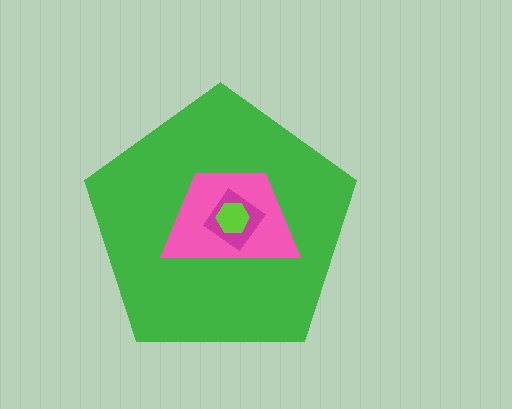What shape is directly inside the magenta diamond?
The lime hexagon.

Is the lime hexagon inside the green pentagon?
Yes.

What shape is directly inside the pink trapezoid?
The magenta diamond.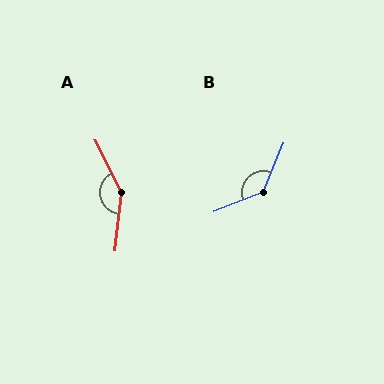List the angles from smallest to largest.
B (134°), A (147°).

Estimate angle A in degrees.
Approximately 147 degrees.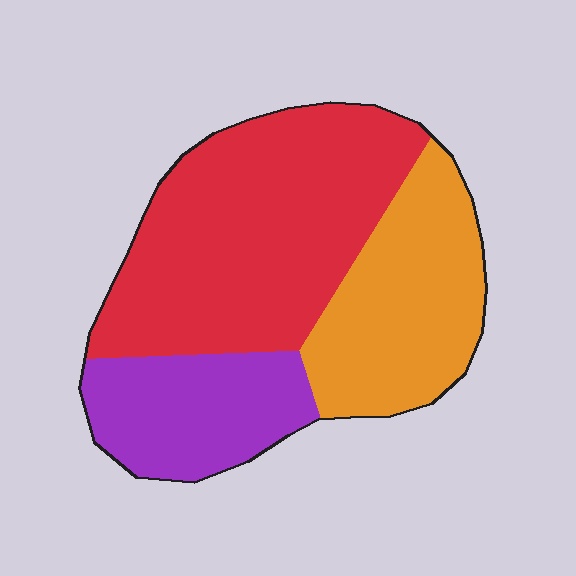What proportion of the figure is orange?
Orange covers around 30% of the figure.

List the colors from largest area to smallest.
From largest to smallest: red, orange, purple.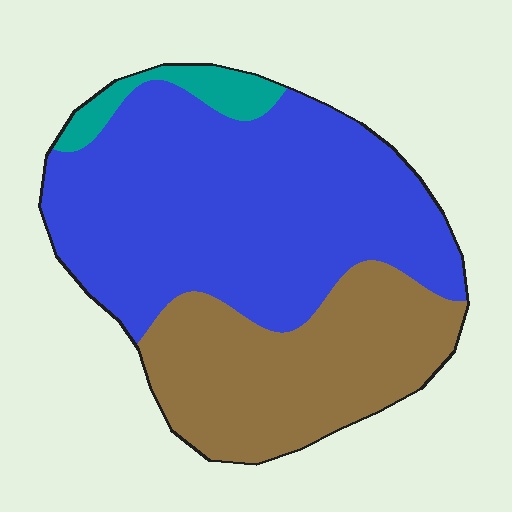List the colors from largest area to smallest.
From largest to smallest: blue, brown, teal.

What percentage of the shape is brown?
Brown covers about 35% of the shape.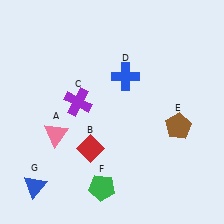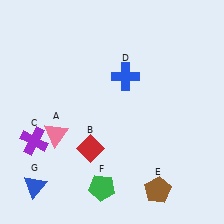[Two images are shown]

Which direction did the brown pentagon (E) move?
The brown pentagon (E) moved down.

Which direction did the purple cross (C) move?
The purple cross (C) moved left.